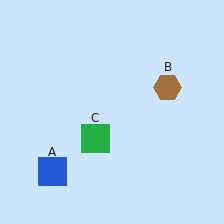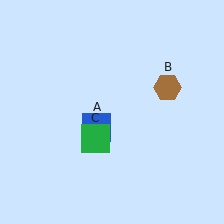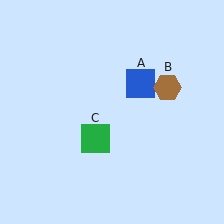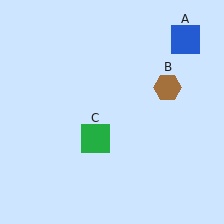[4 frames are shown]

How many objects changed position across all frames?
1 object changed position: blue square (object A).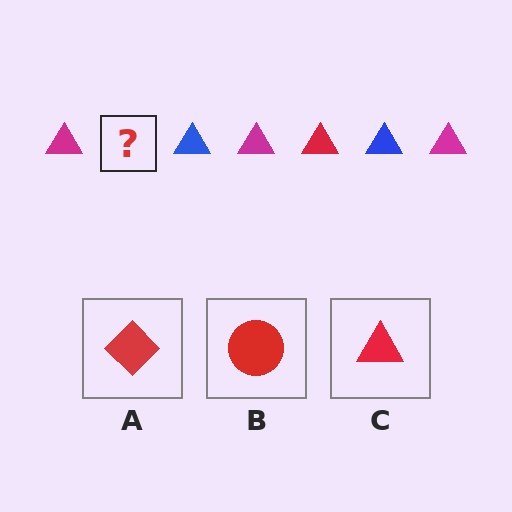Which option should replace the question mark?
Option C.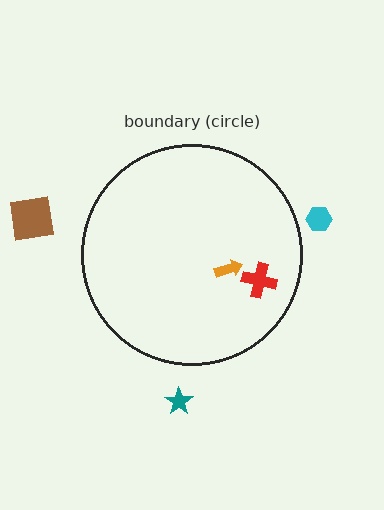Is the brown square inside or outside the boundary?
Outside.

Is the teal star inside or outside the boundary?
Outside.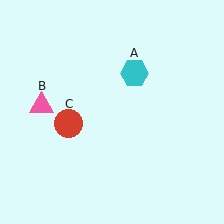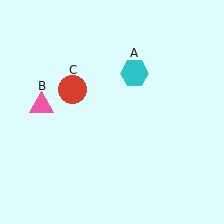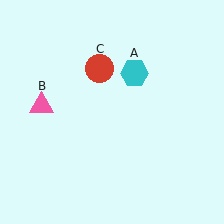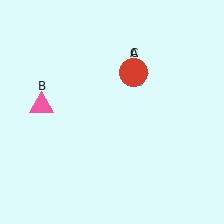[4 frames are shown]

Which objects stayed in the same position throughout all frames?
Cyan hexagon (object A) and pink triangle (object B) remained stationary.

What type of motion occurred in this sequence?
The red circle (object C) rotated clockwise around the center of the scene.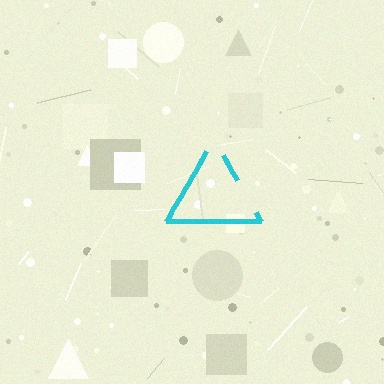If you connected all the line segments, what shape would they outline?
They would outline a triangle.